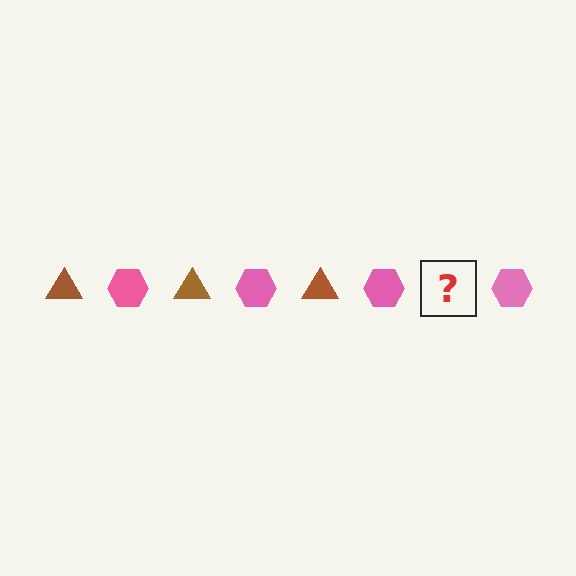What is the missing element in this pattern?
The missing element is a brown triangle.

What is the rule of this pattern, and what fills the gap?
The rule is that the pattern alternates between brown triangle and pink hexagon. The gap should be filled with a brown triangle.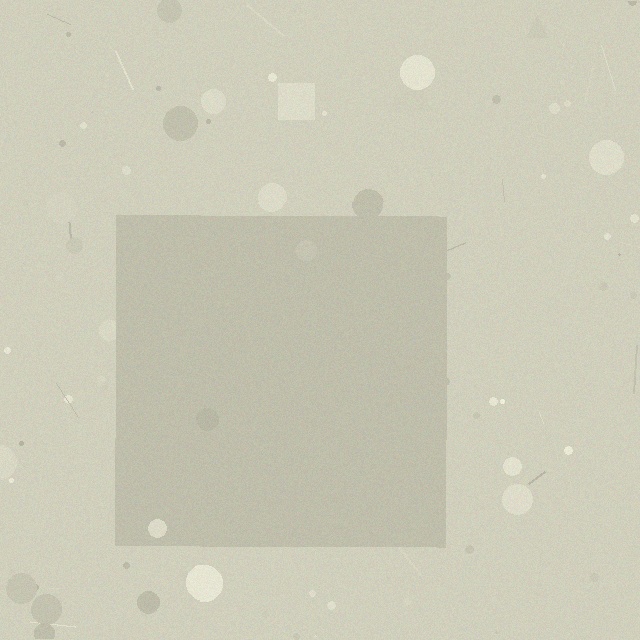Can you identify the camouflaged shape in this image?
The camouflaged shape is a square.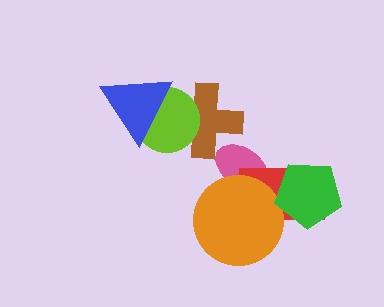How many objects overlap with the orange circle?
2 objects overlap with the orange circle.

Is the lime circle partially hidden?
Yes, it is partially covered by another shape.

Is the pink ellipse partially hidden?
Yes, it is partially covered by another shape.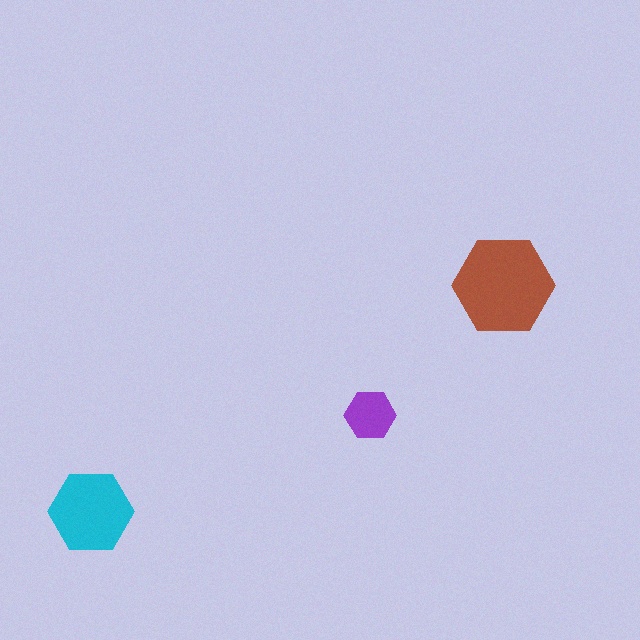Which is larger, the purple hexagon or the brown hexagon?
The brown one.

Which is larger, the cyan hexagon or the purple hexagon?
The cyan one.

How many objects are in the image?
There are 3 objects in the image.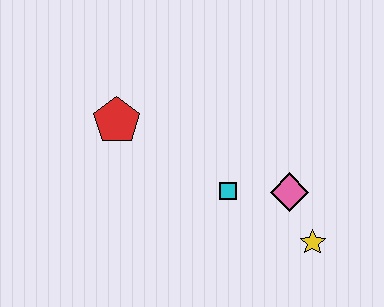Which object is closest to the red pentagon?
The cyan square is closest to the red pentagon.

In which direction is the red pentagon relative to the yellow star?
The red pentagon is to the left of the yellow star.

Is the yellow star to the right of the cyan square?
Yes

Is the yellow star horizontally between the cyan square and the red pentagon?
No